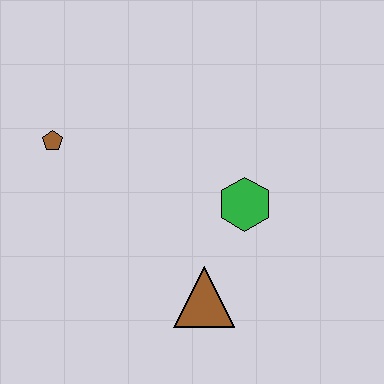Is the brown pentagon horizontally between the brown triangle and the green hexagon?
No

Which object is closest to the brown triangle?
The green hexagon is closest to the brown triangle.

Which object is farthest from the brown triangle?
The brown pentagon is farthest from the brown triangle.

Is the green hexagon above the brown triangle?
Yes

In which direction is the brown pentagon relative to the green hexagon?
The brown pentagon is to the left of the green hexagon.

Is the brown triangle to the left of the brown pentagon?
No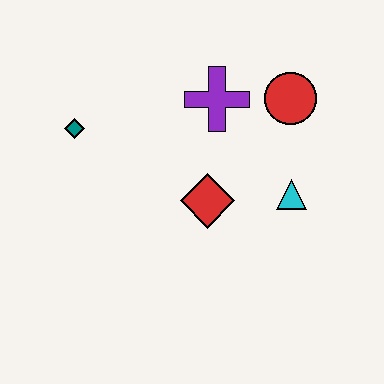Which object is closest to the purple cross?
The red circle is closest to the purple cross.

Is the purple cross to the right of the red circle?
No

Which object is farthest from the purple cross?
The teal diamond is farthest from the purple cross.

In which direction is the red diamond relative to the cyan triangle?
The red diamond is to the left of the cyan triangle.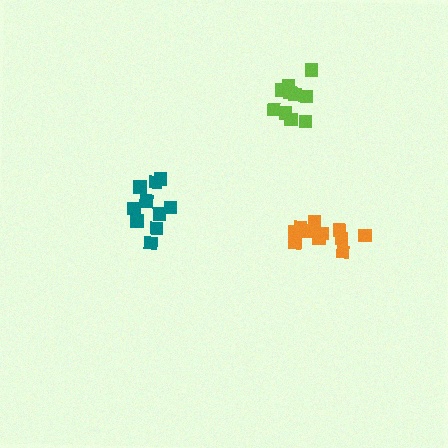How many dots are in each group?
Group 1: 11 dots, Group 2: 11 dots, Group 3: 12 dots (34 total).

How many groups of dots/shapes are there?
There are 3 groups.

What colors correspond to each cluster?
The clusters are colored: teal, lime, orange.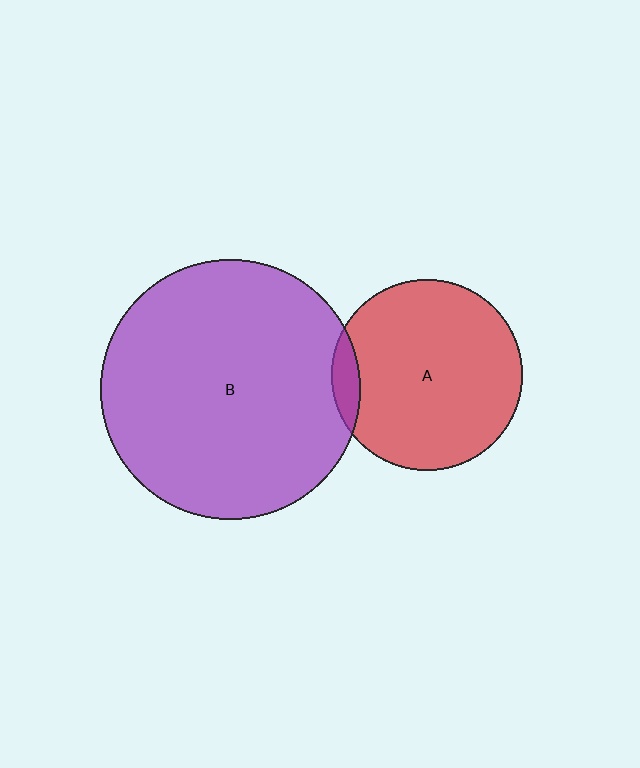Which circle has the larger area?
Circle B (purple).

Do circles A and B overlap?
Yes.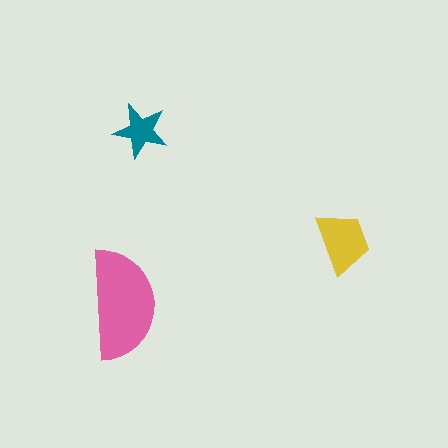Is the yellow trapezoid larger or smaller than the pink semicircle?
Smaller.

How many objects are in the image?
There are 3 objects in the image.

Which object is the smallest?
The teal star.